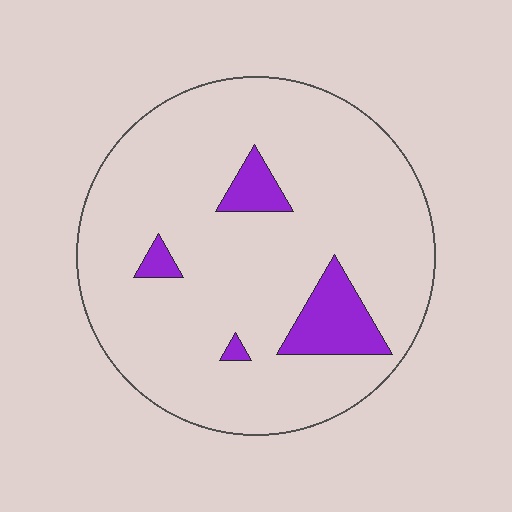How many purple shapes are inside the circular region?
4.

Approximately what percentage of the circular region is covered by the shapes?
Approximately 10%.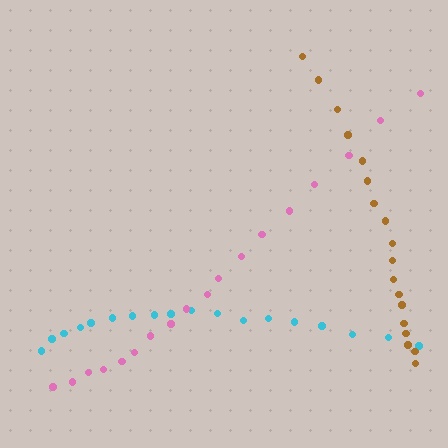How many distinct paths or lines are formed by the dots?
There are 3 distinct paths.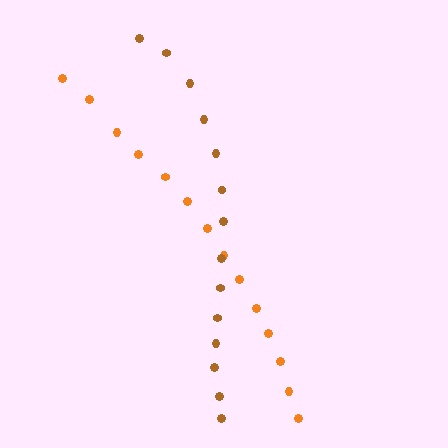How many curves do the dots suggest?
There are 2 distinct paths.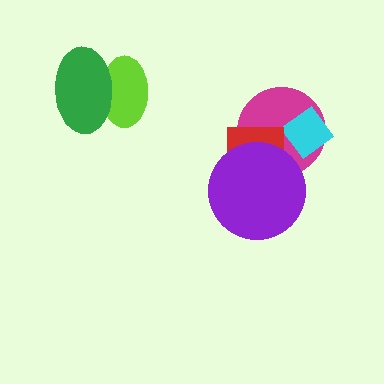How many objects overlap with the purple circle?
2 objects overlap with the purple circle.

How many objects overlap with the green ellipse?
1 object overlaps with the green ellipse.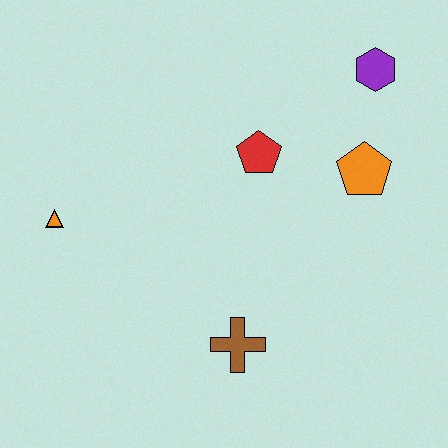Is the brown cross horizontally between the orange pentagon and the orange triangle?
Yes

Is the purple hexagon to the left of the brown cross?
No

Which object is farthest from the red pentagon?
The orange triangle is farthest from the red pentagon.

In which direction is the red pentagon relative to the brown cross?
The red pentagon is above the brown cross.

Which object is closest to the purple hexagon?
The orange pentagon is closest to the purple hexagon.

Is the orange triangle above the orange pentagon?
No